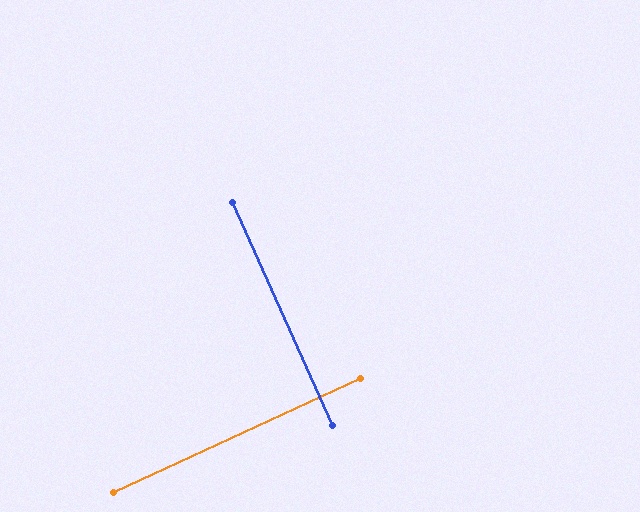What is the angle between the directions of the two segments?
Approximately 90 degrees.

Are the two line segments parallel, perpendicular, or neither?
Perpendicular — they meet at approximately 90°.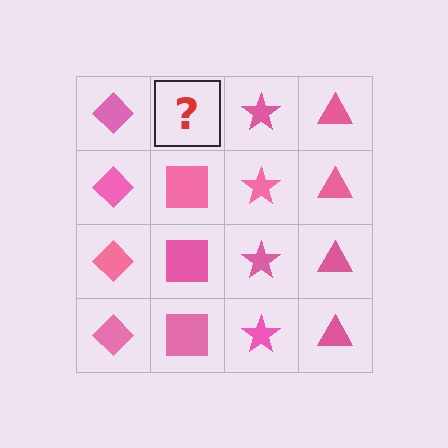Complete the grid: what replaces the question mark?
The question mark should be replaced with a pink square.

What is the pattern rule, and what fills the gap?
The rule is that each column has a consistent shape. The gap should be filled with a pink square.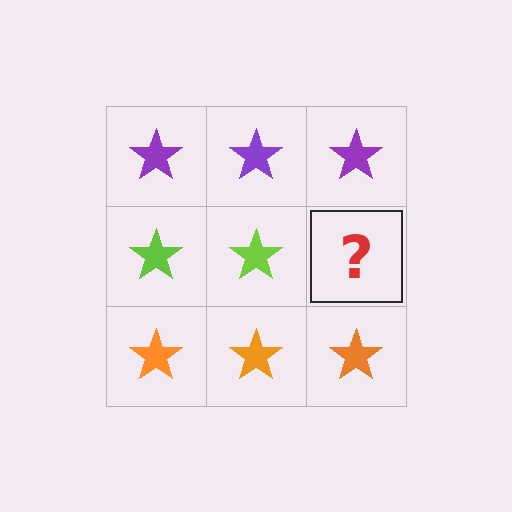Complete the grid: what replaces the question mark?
The question mark should be replaced with a lime star.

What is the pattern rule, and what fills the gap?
The rule is that each row has a consistent color. The gap should be filled with a lime star.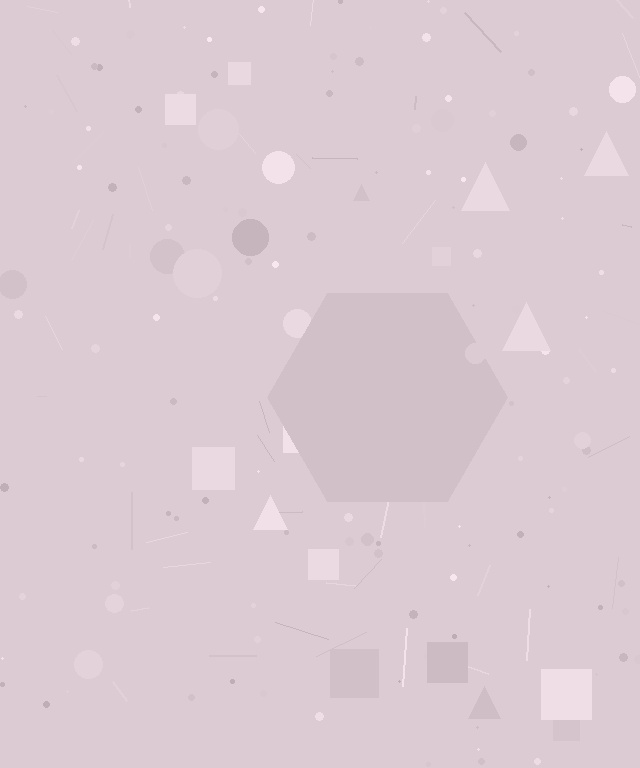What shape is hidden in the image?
A hexagon is hidden in the image.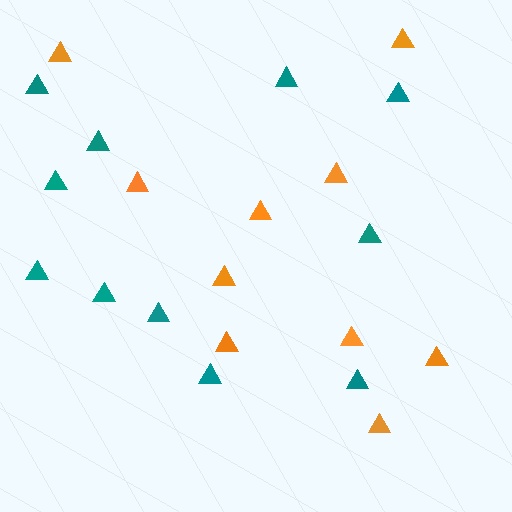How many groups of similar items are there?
There are 2 groups: one group of orange triangles (10) and one group of teal triangles (11).